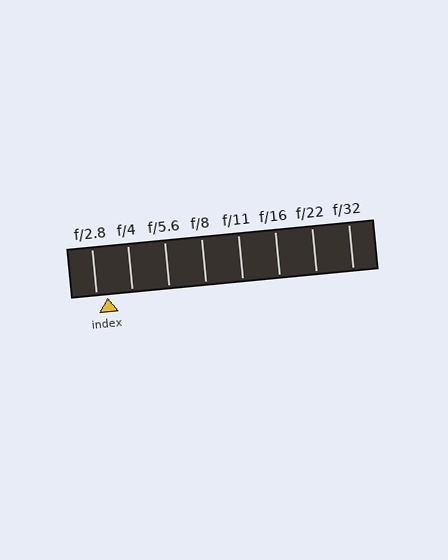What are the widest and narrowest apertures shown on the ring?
The widest aperture shown is f/2.8 and the narrowest is f/32.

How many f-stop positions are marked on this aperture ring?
There are 8 f-stop positions marked.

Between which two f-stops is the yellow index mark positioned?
The index mark is between f/2.8 and f/4.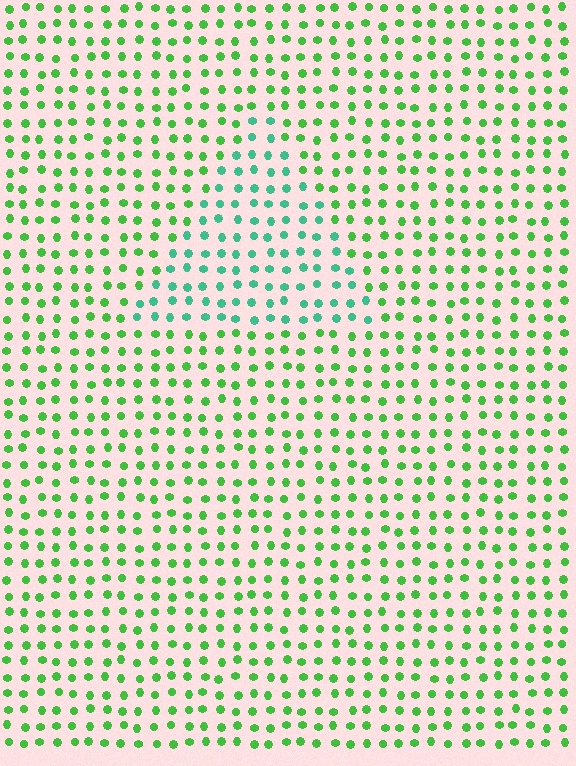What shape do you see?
I see a triangle.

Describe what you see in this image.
The image is filled with small green elements in a uniform arrangement. A triangle-shaped region is visible where the elements are tinted to a slightly different hue, forming a subtle color boundary.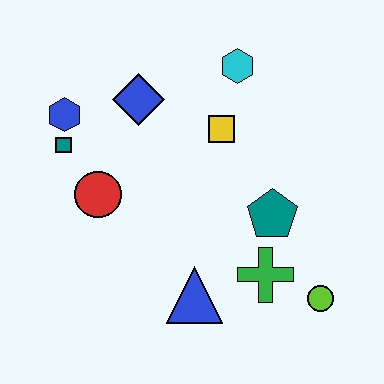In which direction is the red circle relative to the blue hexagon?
The red circle is below the blue hexagon.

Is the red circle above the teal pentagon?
Yes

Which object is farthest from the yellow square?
The lime circle is farthest from the yellow square.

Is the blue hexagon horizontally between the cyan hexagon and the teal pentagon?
No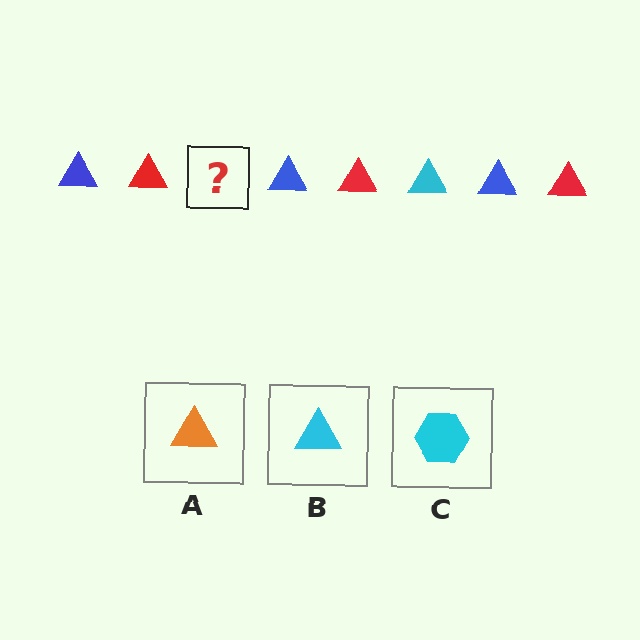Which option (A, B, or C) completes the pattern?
B.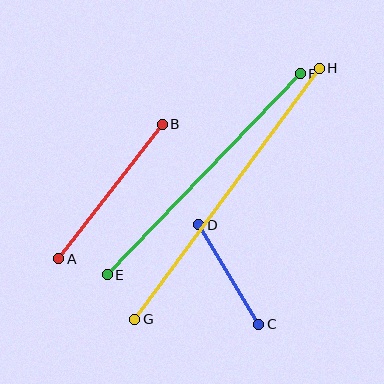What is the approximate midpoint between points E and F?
The midpoint is at approximately (204, 174) pixels.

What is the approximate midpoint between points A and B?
The midpoint is at approximately (110, 192) pixels.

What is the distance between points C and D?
The distance is approximately 116 pixels.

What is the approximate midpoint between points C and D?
The midpoint is at approximately (229, 274) pixels.